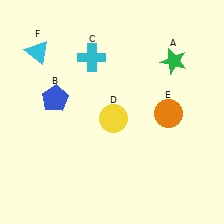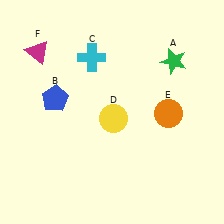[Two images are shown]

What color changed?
The triangle (F) changed from cyan in Image 1 to magenta in Image 2.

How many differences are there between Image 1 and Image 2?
There is 1 difference between the two images.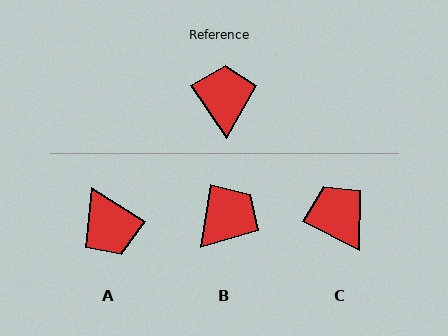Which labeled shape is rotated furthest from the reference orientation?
A, about 157 degrees away.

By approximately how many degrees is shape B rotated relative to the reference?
Approximately 44 degrees clockwise.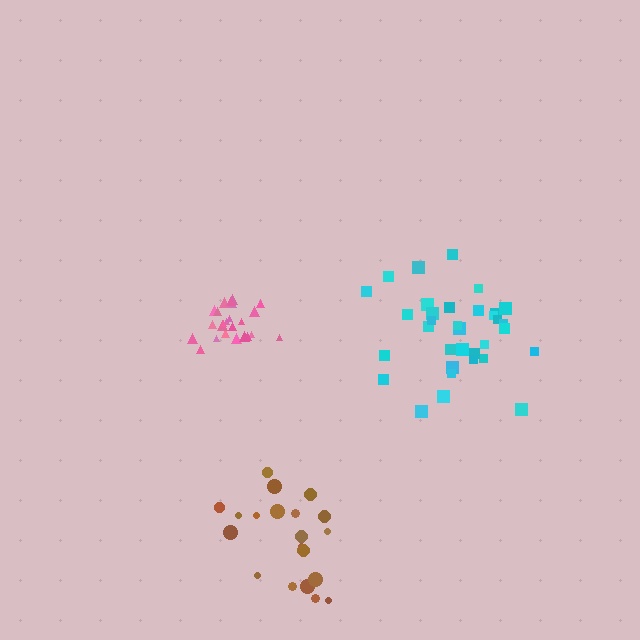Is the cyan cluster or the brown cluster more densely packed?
Cyan.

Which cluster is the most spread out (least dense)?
Brown.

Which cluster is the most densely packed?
Pink.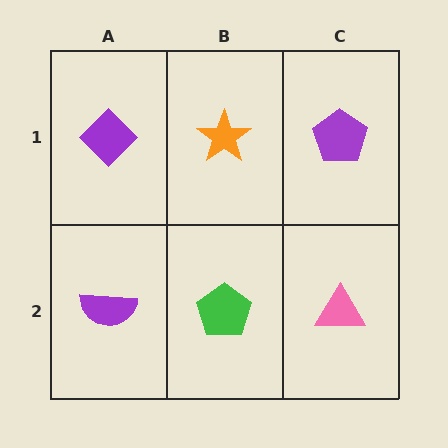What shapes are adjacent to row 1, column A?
A purple semicircle (row 2, column A), an orange star (row 1, column B).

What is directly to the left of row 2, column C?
A green pentagon.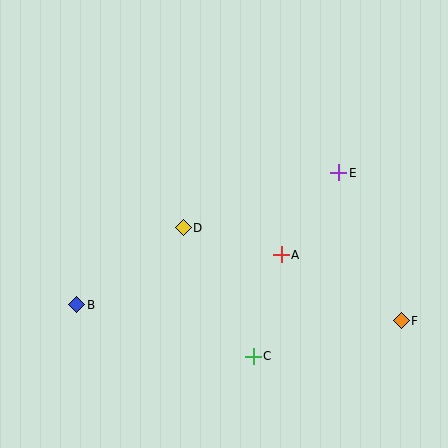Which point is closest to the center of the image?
Point D at (183, 228) is closest to the center.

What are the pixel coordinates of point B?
Point B is at (77, 305).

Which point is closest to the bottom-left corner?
Point B is closest to the bottom-left corner.